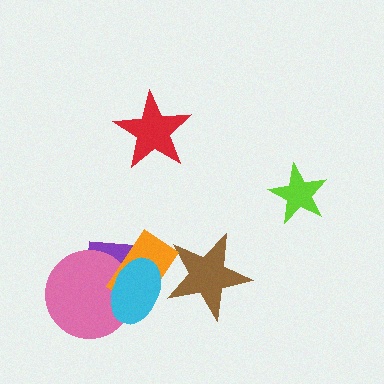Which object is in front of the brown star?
The orange rectangle is in front of the brown star.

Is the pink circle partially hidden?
Yes, it is partially covered by another shape.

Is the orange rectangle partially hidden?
Yes, it is partially covered by another shape.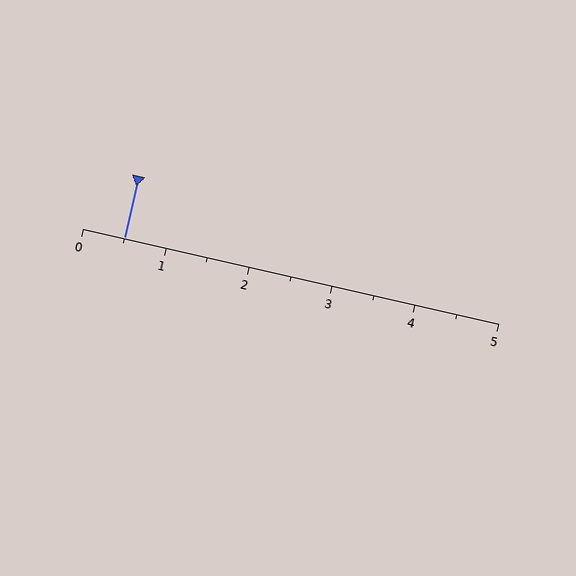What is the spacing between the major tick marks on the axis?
The major ticks are spaced 1 apart.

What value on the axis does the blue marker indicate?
The marker indicates approximately 0.5.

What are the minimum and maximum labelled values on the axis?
The axis runs from 0 to 5.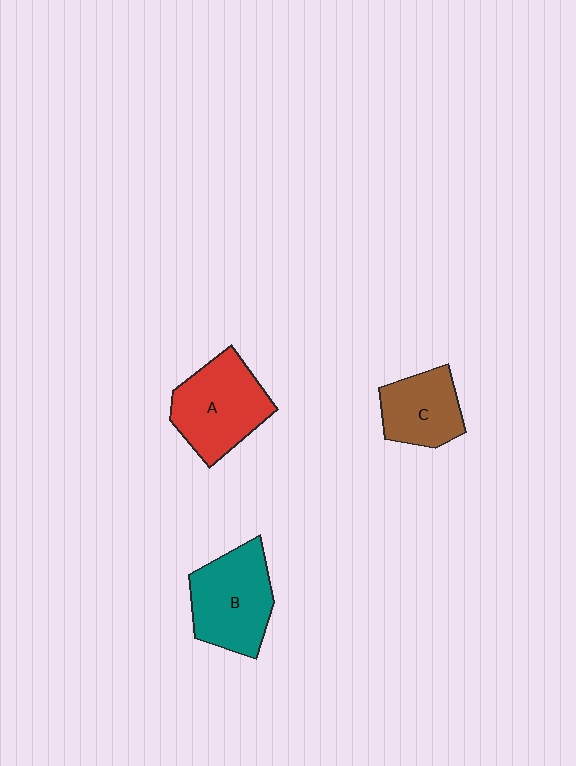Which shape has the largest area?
Shape A (red).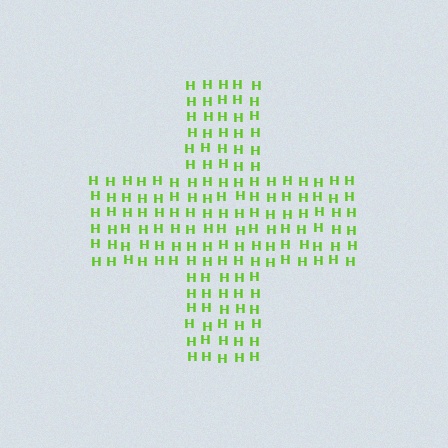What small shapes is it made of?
It is made of small letter H's.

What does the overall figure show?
The overall figure shows a cross.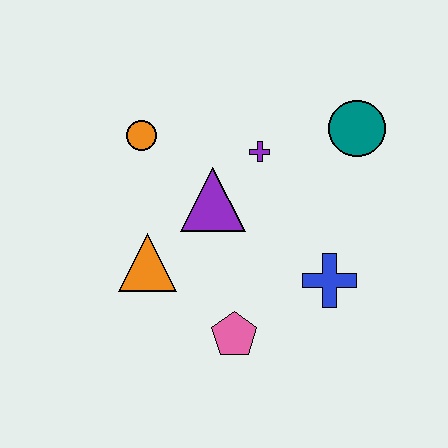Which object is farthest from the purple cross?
The pink pentagon is farthest from the purple cross.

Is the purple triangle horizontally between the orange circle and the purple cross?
Yes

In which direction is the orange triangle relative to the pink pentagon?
The orange triangle is to the left of the pink pentagon.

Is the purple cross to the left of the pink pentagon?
No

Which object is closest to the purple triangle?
The purple cross is closest to the purple triangle.